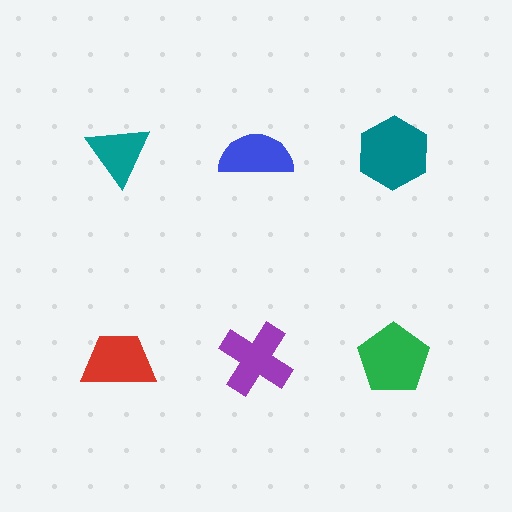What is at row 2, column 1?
A red trapezoid.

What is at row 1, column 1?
A teal triangle.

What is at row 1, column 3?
A teal hexagon.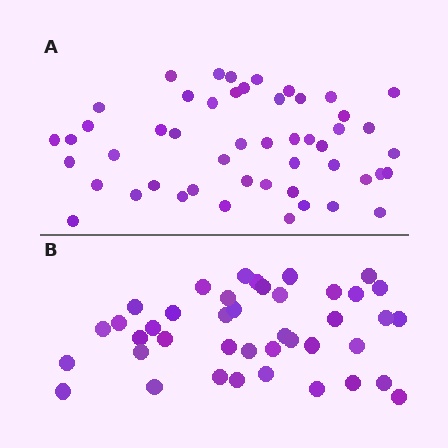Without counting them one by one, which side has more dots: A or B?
Region A (the top region) has more dots.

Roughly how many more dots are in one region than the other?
Region A has roughly 8 or so more dots than region B.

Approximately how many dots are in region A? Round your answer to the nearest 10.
About 50 dots.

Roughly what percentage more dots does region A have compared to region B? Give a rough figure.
About 20% more.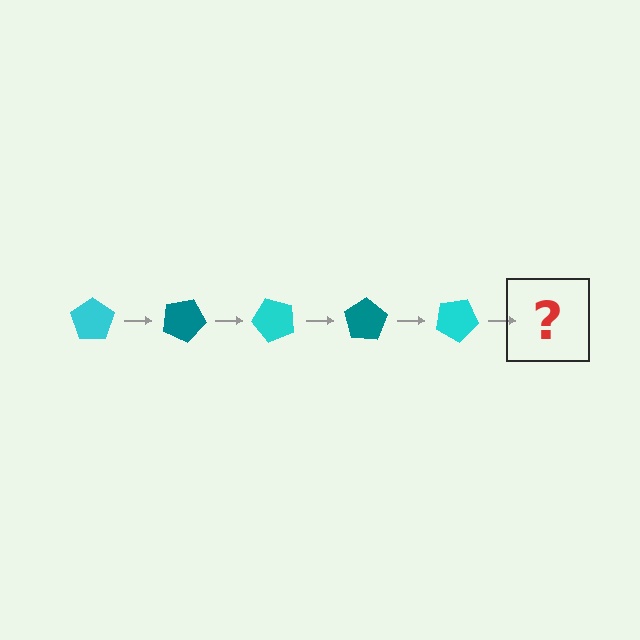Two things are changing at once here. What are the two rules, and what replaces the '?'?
The two rules are that it rotates 25 degrees each step and the color cycles through cyan and teal. The '?' should be a teal pentagon, rotated 125 degrees from the start.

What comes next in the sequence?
The next element should be a teal pentagon, rotated 125 degrees from the start.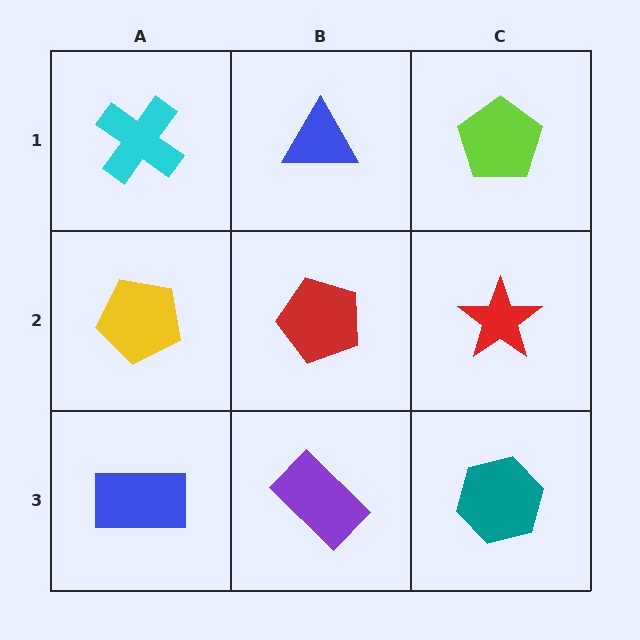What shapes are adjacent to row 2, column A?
A cyan cross (row 1, column A), a blue rectangle (row 3, column A), a red pentagon (row 2, column B).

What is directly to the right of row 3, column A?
A purple rectangle.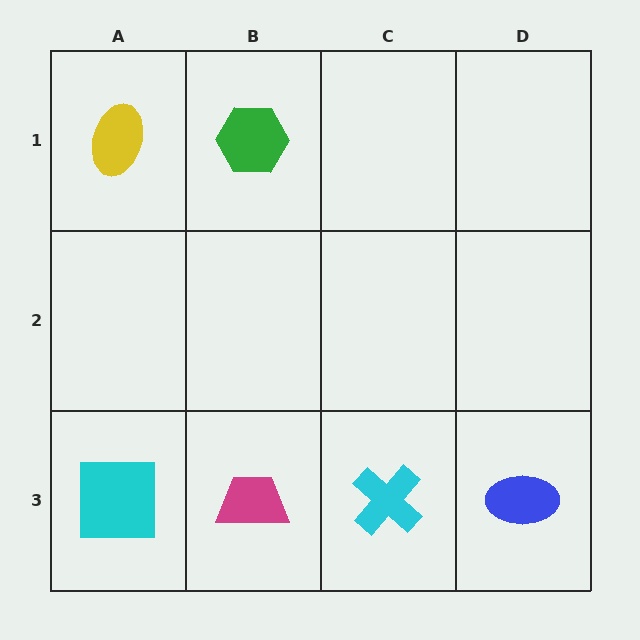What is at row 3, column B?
A magenta trapezoid.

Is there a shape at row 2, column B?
No, that cell is empty.